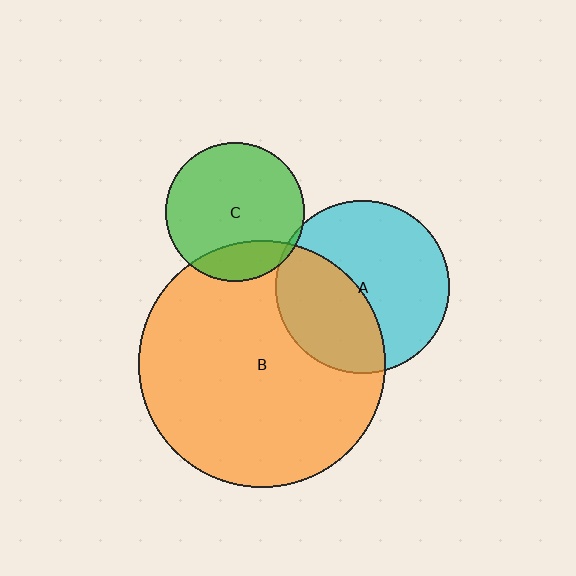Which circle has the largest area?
Circle B (orange).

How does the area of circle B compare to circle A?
Approximately 2.0 times.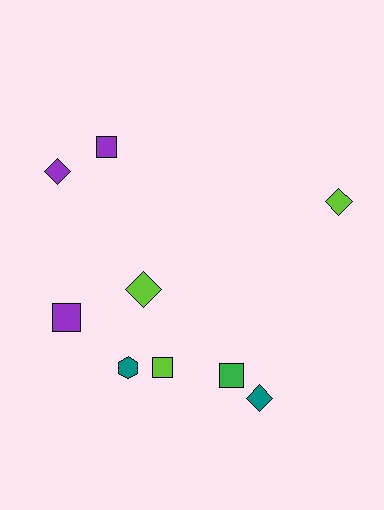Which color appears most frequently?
Lime, with 3 objects.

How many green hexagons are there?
There are no green hexagons.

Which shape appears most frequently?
Diamond, with 4 objects.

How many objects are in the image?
There are 9 objects.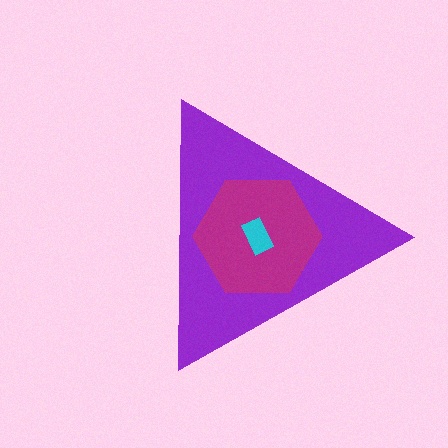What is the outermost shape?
The purple triangle.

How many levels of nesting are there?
3.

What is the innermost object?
The cyan rectangle.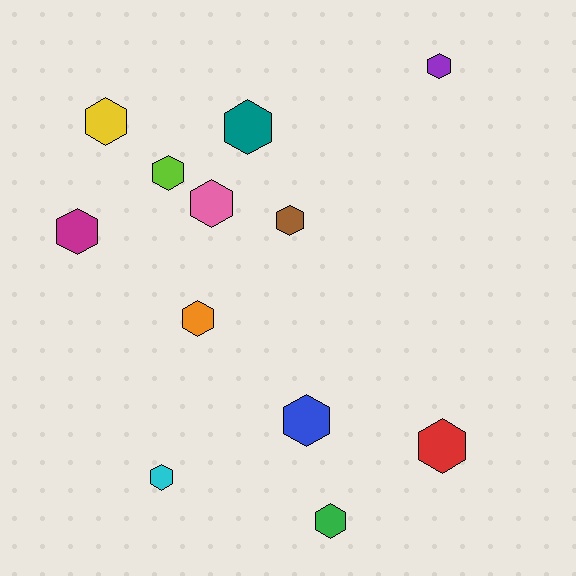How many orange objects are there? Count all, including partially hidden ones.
There is 1 orange object.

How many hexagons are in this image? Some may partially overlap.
There are 12 hexagons.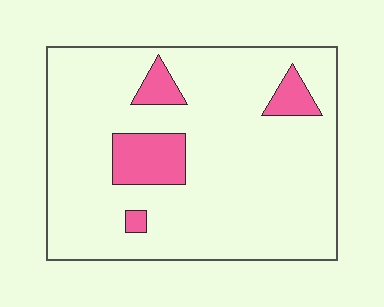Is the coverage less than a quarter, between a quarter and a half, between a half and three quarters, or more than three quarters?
Less than a quarter.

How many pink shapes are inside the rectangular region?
4.